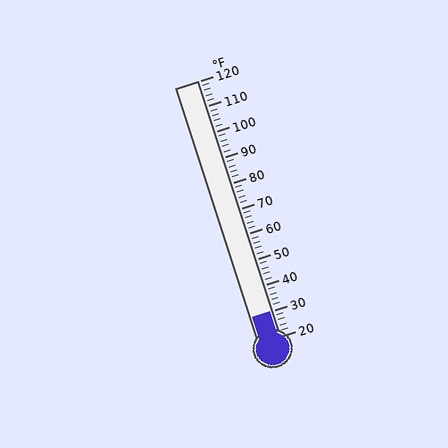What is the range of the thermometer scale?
The thermometer scale ranges from 20°F to 120°F.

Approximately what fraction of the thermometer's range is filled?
The thermometer is filled to approximately 10% of its range.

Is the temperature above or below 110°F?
The temperature is below 110°F.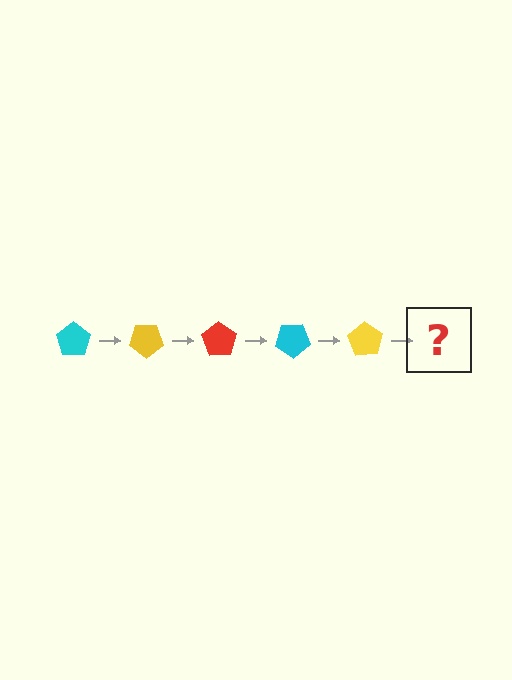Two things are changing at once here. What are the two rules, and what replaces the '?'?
The two rules are that it rotates 35 degrees each step and the color cycles through cyan, yellow, and red. The '?' should be a red pentagon, rotated 175 degrees from the start.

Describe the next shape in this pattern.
It should be a red pentagon, rotated 175 degrees from the start.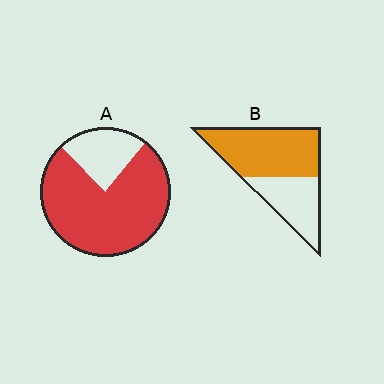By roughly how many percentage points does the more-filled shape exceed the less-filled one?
By roughly 15 percentage points (A over B).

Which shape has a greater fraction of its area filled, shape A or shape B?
Shape A.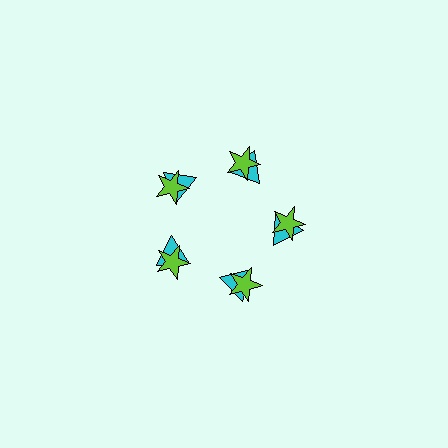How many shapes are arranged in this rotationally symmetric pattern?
There are 10 shapes, arranged in 5 groups of 2.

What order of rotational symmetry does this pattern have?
This pattern has 5-fold rotational symmetry.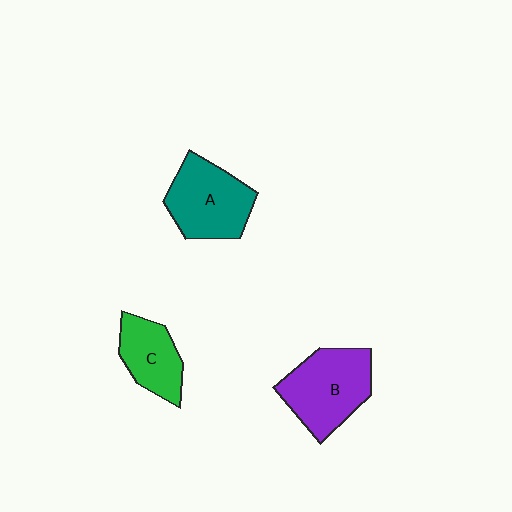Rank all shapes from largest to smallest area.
From largest to smallest: B (purple), A (teal), C (green).